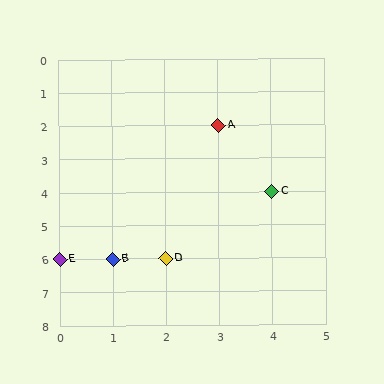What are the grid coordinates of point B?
Point B is at grid coordinates (1, 6).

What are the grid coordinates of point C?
Point C is at grid coordinates (4, 4).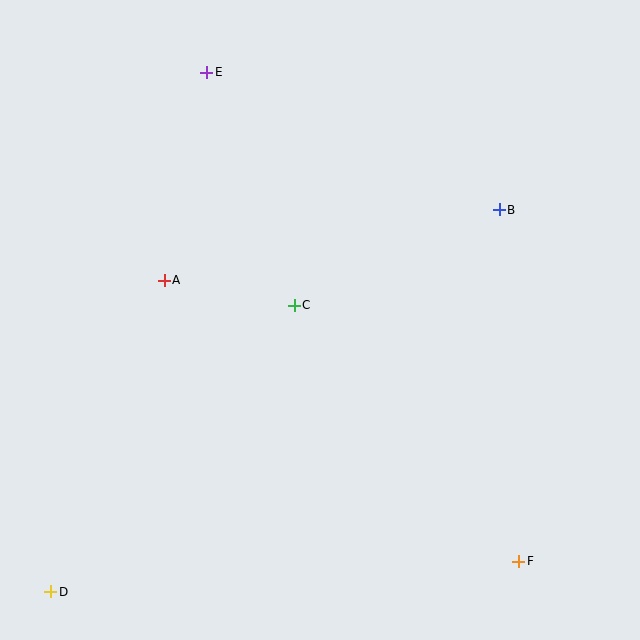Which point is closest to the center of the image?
Point C at (294, 305) is closest to the center.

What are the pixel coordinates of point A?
Point A is at (164, 280).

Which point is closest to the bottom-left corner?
Point D is closest to the bottom-left corner.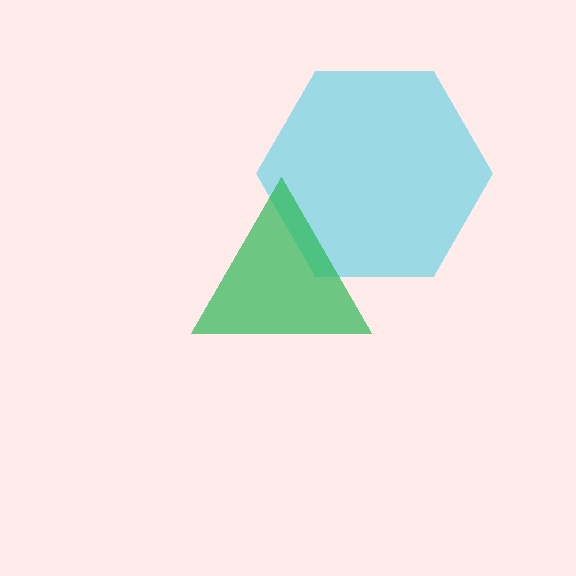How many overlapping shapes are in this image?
There are 2 overlapping shapes in the image.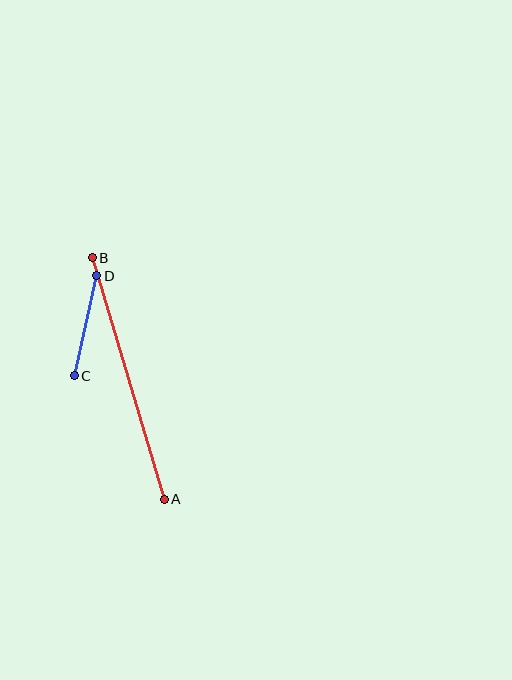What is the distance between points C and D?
The distance is approximately 102 pixels.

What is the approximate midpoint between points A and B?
The midpoint is at approximately (128, 378) pixels.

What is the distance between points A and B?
The distance is approximately 252 pixels.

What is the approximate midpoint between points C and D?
The midpoint is at approximately (86, 325) pixels.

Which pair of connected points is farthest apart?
Points A and B are farthest apart.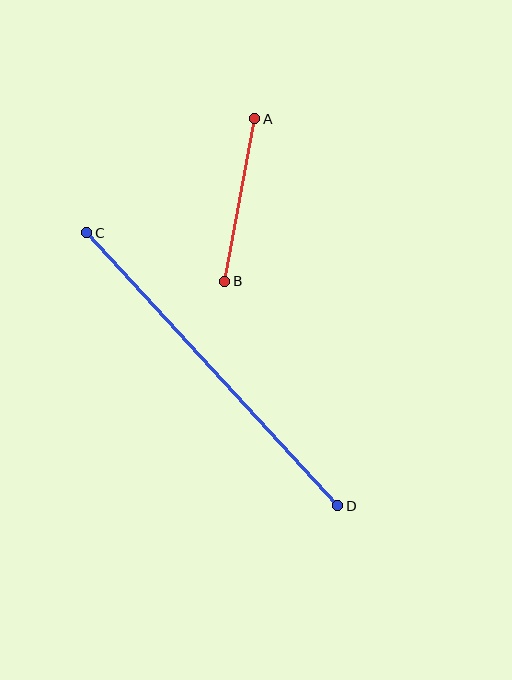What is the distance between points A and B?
The distance is approximately 165 pixels.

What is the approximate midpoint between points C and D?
The midpoint is at approximately (212, 369) pixels.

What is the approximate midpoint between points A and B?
The midpoint is at approximately (240, 200) pixels.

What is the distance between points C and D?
The distance is approximately 371 pixels.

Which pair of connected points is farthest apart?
Points C and D are farthest apart.